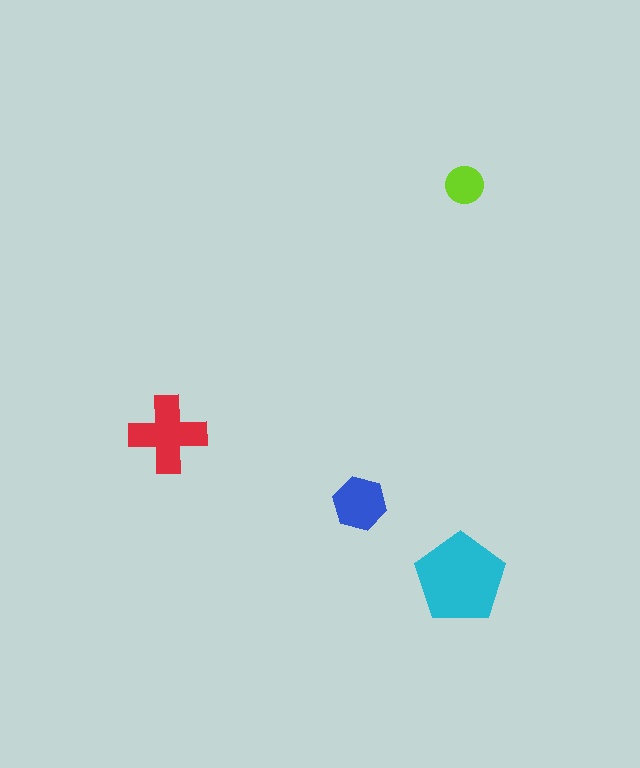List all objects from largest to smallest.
The cyan pentagon, the red cross, the blue hexagon, the lime circle.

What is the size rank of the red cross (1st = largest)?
2nd.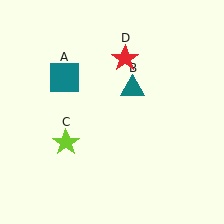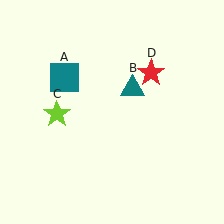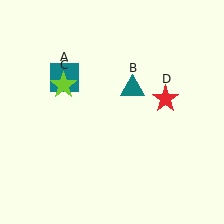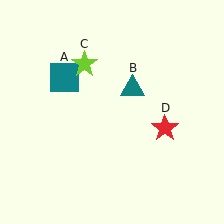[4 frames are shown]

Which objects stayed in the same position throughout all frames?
Teal square (object A) and teal triangle (object B) remained stationary.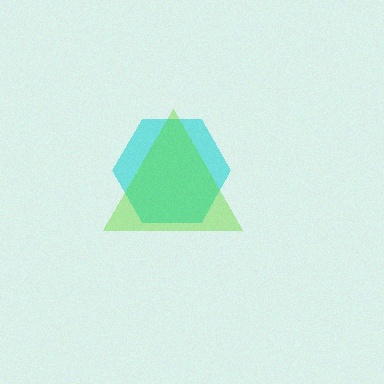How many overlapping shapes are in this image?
There are 2 overlapping shapes in the image.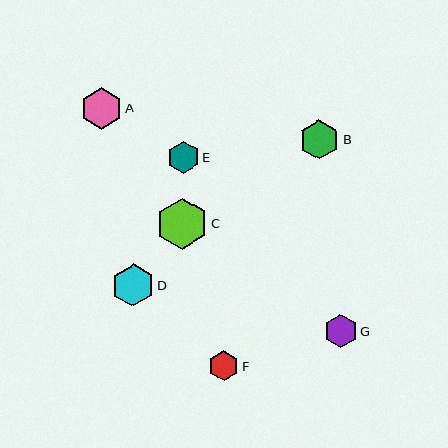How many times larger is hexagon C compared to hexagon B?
Hexagon C is approximately 1.3 times the size of hexagon B.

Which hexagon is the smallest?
Hexagon F is the smallest with a size of approximately 30 pixels.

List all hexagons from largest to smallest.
From largest to smallest: C, D, A, B, G, E, F.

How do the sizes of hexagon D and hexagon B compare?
Hexagon D and hexagon B are approximately the same size.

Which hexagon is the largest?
Hexagon C is the largest with a size of approximately 51 pixels.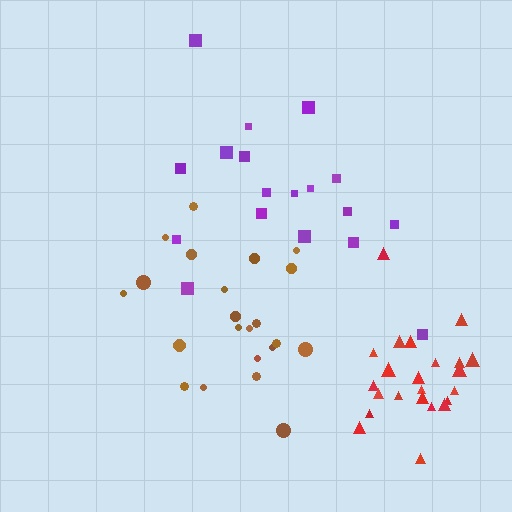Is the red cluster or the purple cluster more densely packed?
Red.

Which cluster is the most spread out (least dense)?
Purple.